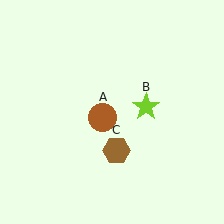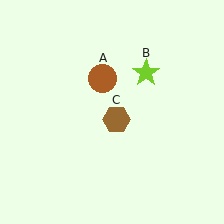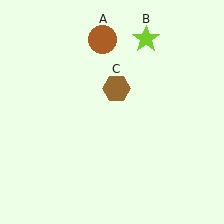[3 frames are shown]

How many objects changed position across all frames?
3 objects changed position: brown circle (object A), lime star (object B), brown hexagon (object C).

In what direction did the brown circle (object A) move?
The brown circle (object A) moved up.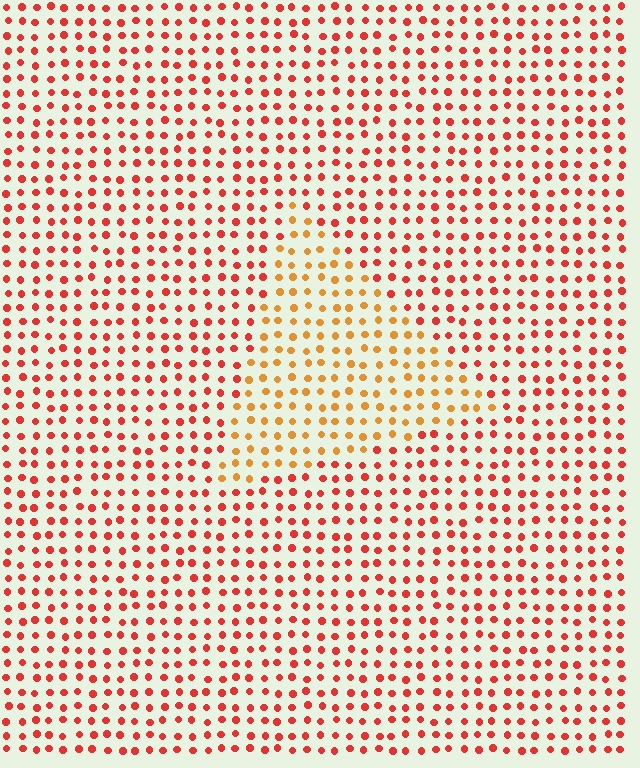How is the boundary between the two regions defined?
The boundary is defined purely by a slight shift in hue (about 33 degrees). Spacing, size, and orientation are identical on both sides.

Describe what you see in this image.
The image is filled with small red elements in a uniform arrangement. A triangle-shaped region is visible where the elements are tinted to a slightly different hue, forming a subtle color boundary.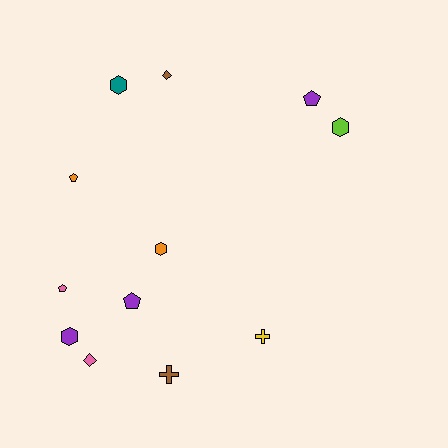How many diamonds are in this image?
There are 2 diamonds.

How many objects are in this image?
There are 12 objects.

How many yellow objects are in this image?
There is 1 yellow object.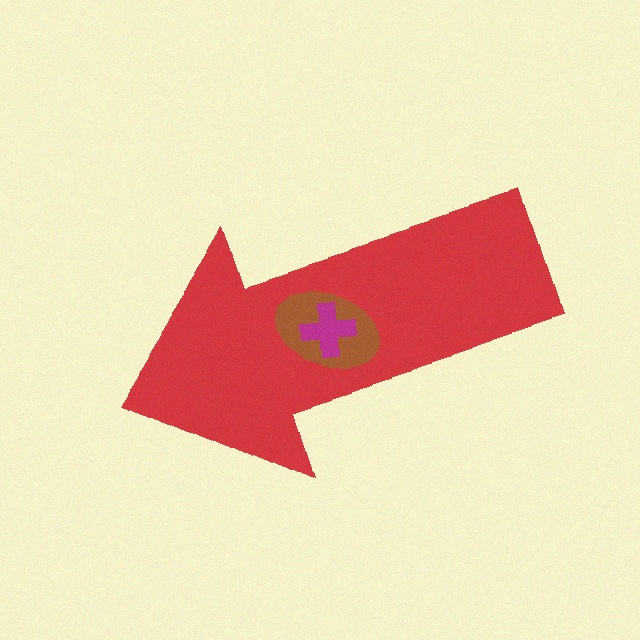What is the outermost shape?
The red arrow.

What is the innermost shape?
The magenta cross.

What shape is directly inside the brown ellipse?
The magenta cross.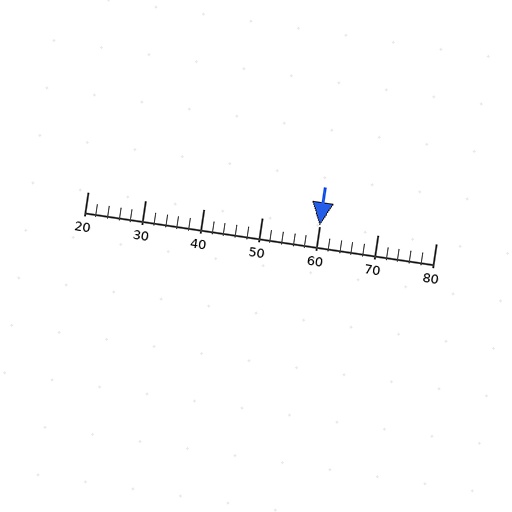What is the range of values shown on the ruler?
The ruler shows values from 20 to 80.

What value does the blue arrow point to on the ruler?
The blue arrow points to approximately 60.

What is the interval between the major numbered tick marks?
The major tick marks are spaced 10 units apart.